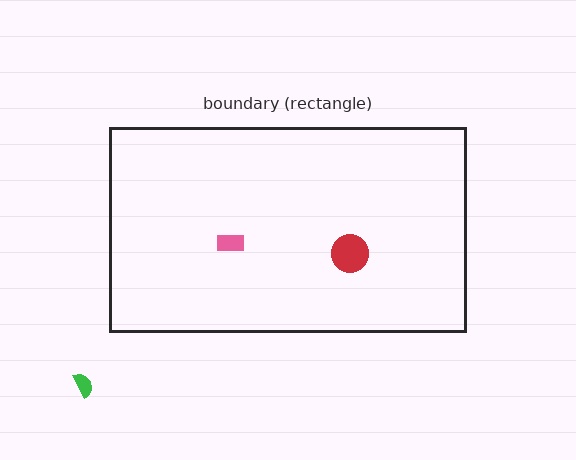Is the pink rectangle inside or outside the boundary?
Inside.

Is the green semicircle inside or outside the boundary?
Outside.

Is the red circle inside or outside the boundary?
Inside.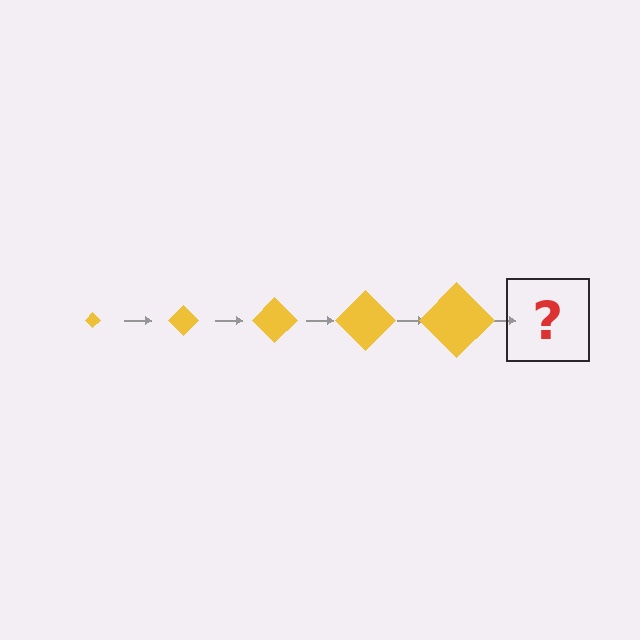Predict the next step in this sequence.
The next step is a yellow diamond, larger than the previous one.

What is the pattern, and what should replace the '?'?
The pattern is that the diamond gets progressively larger each step. The '?' should be a yellow diamond, larger than the previous one.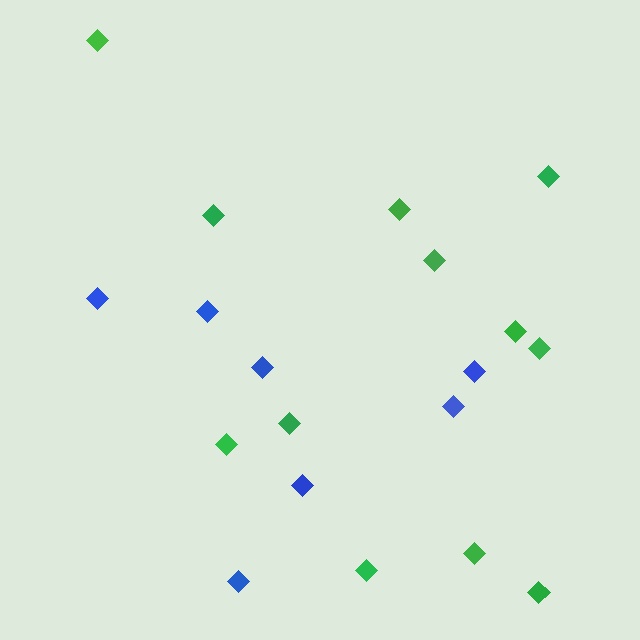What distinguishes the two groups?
There are 2 groups: one group of blue diamonds (7) and one group of green diamonds (12).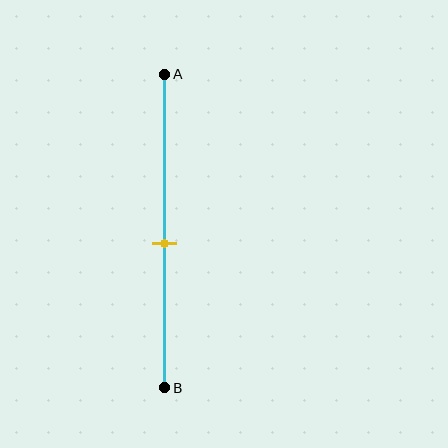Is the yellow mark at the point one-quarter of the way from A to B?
No, the mark is at about 55% from A, not at the 25% one-quarter point.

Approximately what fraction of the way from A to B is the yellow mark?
The yellow mark is approximately 55% of the way from A to B.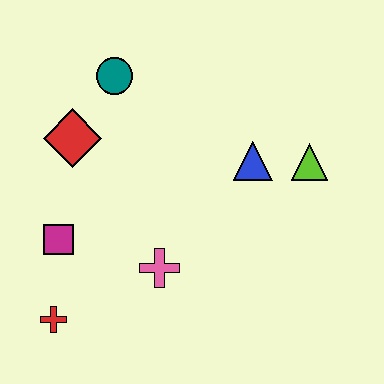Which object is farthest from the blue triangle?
The red cross is farthest from the blue triangle.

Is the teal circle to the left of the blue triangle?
Yes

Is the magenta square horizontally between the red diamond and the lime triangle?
No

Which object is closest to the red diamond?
The teal circle is closest to the red diamond.